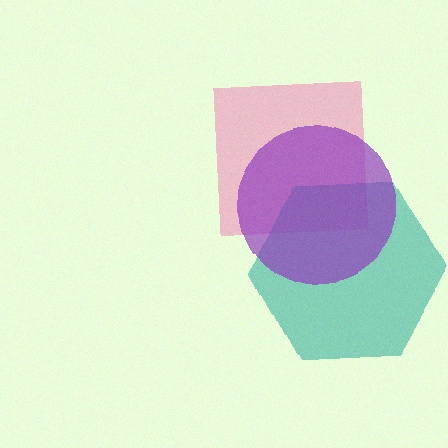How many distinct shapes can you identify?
There are 3 distinct shapes: a pink square, a teal hexagon, a purple circle.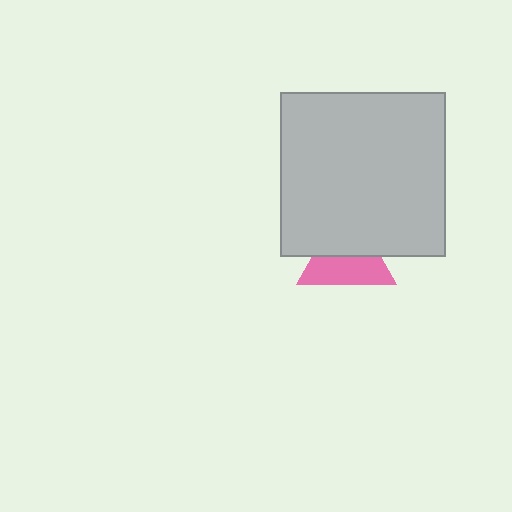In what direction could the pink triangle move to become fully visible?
The pink triangle could move down. That would shift it out from behind the light gray square entirely.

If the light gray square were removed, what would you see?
You would see the complete pink triangle.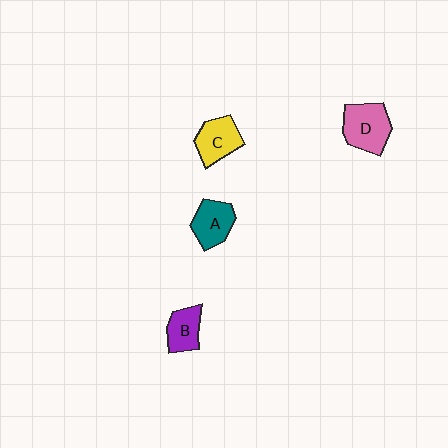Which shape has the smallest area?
Shape B (purple).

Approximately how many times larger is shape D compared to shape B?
Approximately 1.5 times.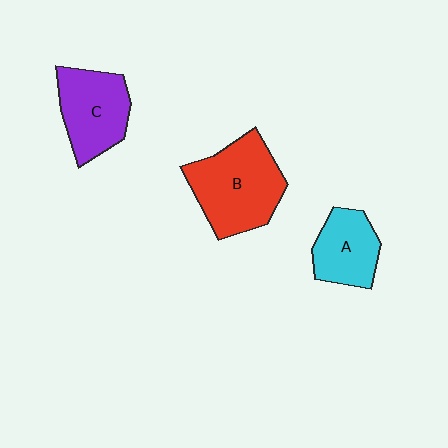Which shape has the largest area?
Shape B (red).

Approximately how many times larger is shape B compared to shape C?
Approximately 1.3 times.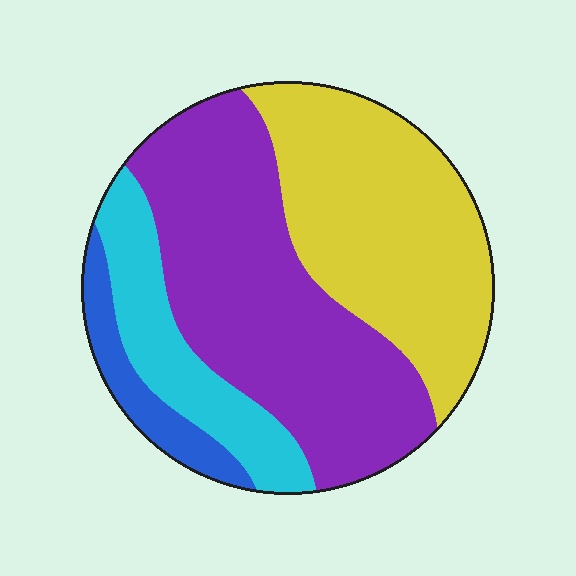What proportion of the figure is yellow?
Yellow takes up about one third (1/3) of the figure.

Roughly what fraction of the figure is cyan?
Cyan covers 15% of the figure.